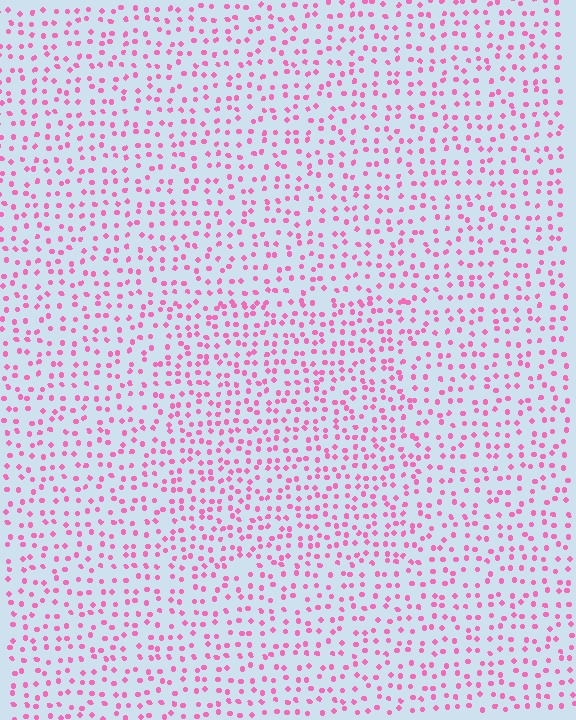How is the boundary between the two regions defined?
The boundary is defined by a change in element density (approximately 1.4x ratio). All elements are the same color, size, and shape.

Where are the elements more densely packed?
The elements are more densely packed inside the rectangle boundary.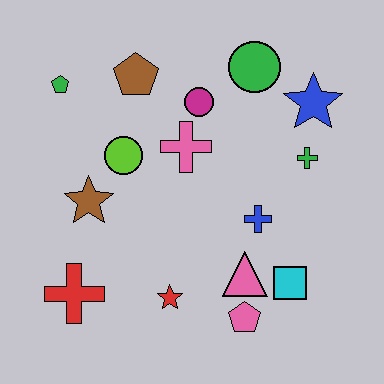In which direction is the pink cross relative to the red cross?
The pink cross is above the red cross.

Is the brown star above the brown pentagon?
No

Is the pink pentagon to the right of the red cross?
Yes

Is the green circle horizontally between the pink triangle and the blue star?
Yes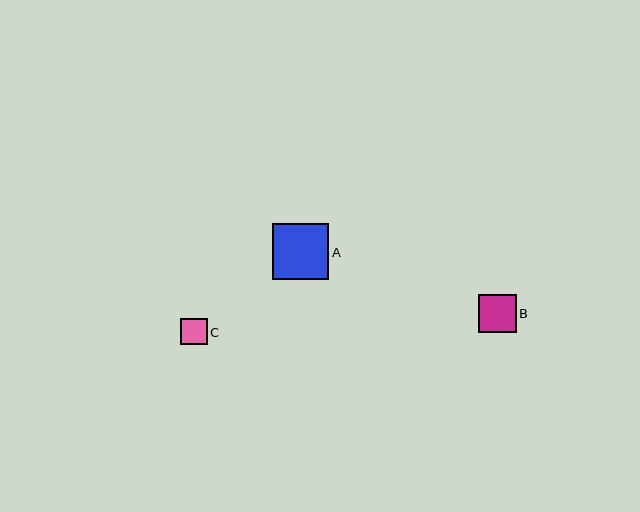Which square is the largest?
Square A is the largest with a size of approximately 56 pixels.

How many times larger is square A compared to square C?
Square A is approximately 2.1 times the size of square C.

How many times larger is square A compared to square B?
Square A is approximately 1.5 times the size of square B.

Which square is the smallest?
Square C is the smallest with a size of approximately 27 pixels.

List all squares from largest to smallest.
From largest to smallest: A, B, C.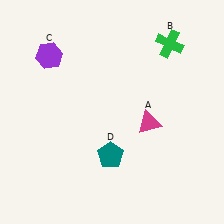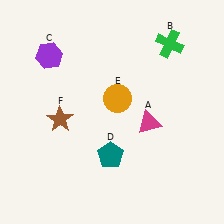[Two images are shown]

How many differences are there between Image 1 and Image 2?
There are 2 differences between the two images.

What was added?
An orange circle (E), a brown star (F) were added in Image 2.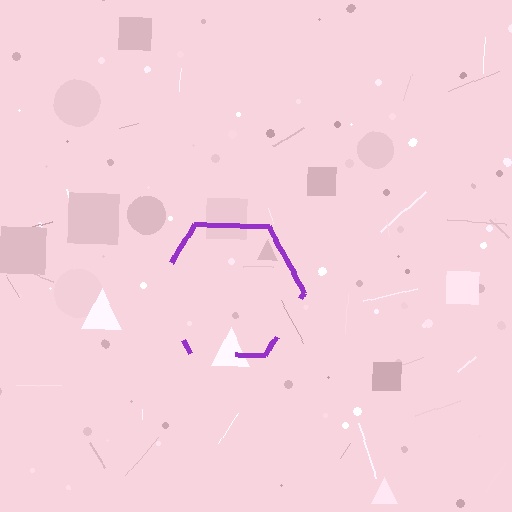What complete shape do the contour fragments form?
The contour fragments form a hexagon.